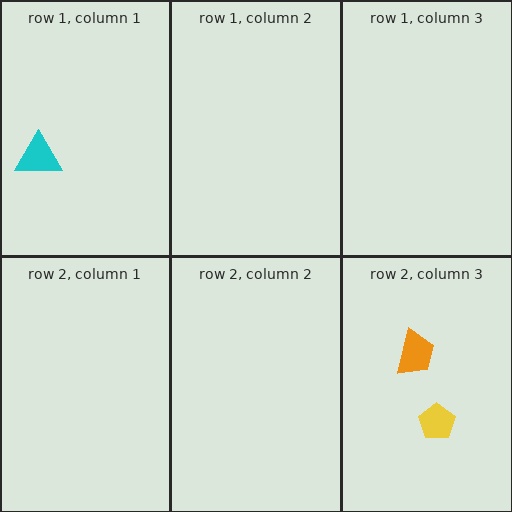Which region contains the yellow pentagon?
The row 2, column 3 region.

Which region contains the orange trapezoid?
The row 2, column 3 region.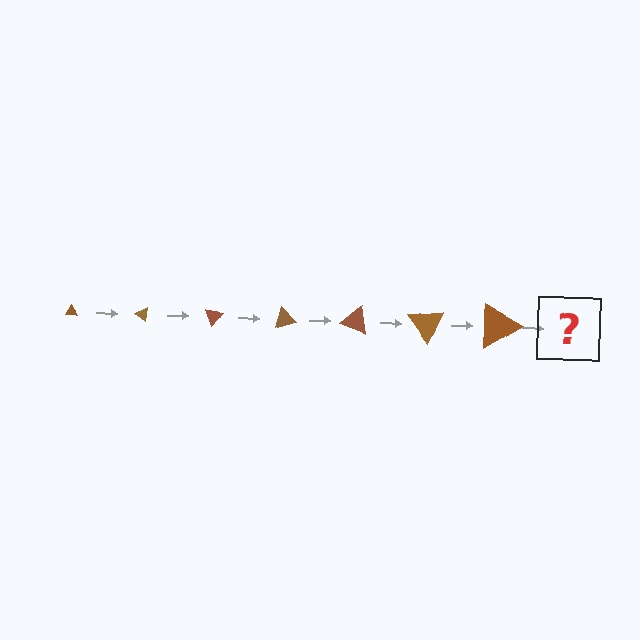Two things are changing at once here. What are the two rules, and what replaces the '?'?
The two rules are that the triangle grows larger each step and it rotates 35 degrees each step. The '?' should be a triangle, larger than the previous one and rotated 245 degrees from the start.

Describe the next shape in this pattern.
It should be a triangle, larger than the previous one and rotated 245 degrees from the start.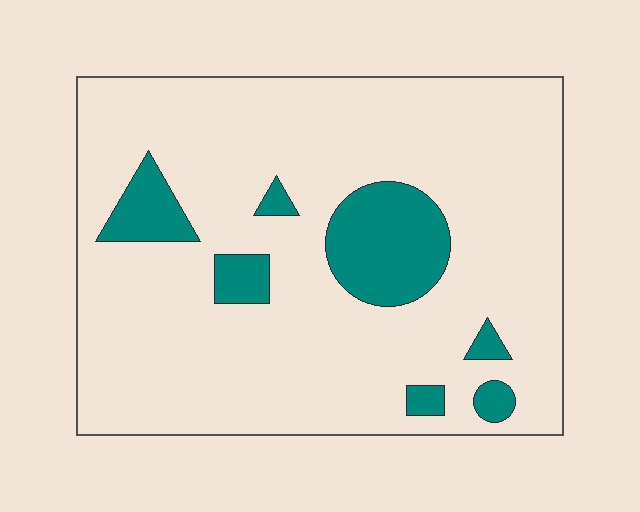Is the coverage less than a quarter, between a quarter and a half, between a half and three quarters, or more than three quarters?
Less than a quarter.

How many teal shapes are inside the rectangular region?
7.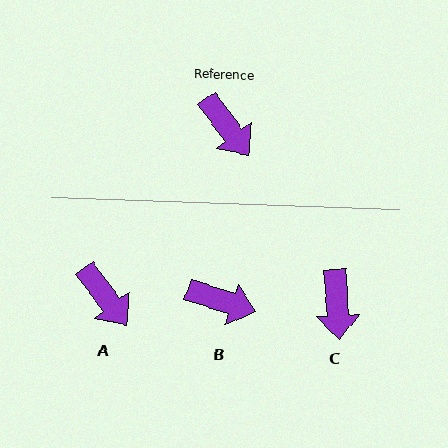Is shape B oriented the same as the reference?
No, it is off by about 35 degrees.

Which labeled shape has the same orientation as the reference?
A.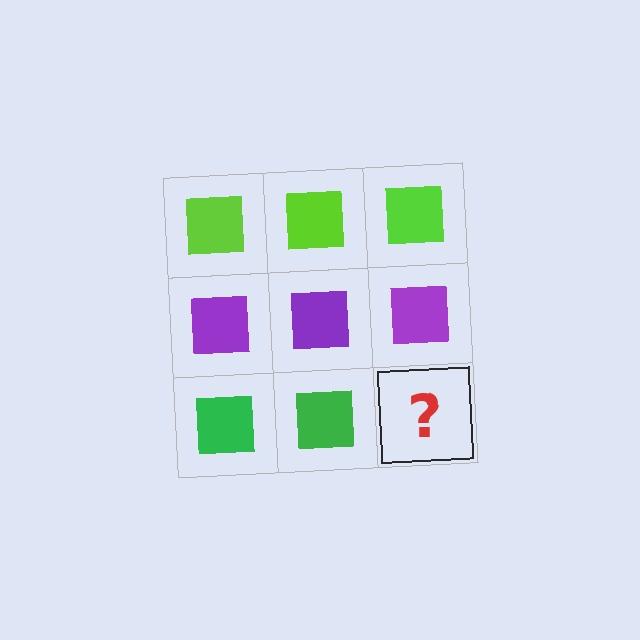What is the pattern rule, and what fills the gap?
The rule is that each row has a consistent color. The gap should be filled with a green square.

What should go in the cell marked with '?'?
The missing cell should contain a green square.